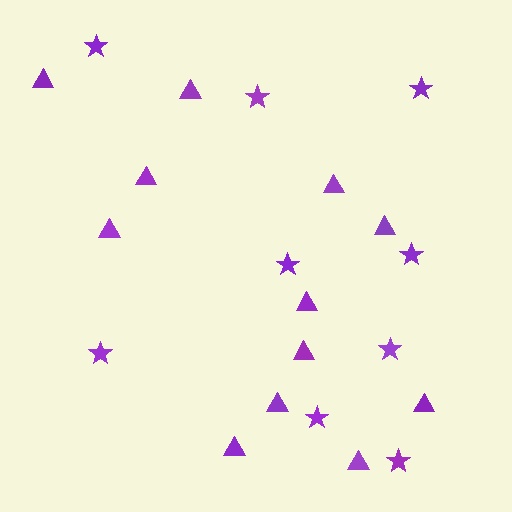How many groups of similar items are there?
There are 2 groups: one group of stars (9) and one group of triangles (12).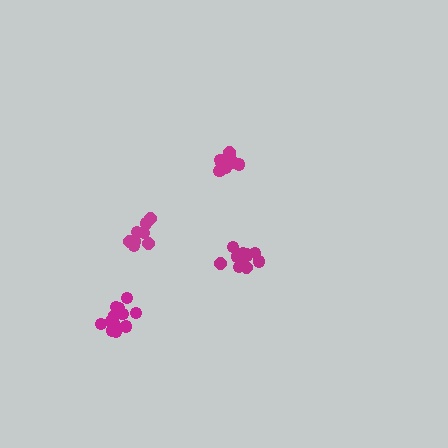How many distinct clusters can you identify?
There are 4 distinct clusters.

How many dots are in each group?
Group 1: 8 dots, Group 2: 8 dots, Group 3: 11 dots, Group 4: 14 dots (41 total).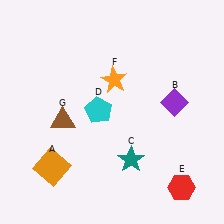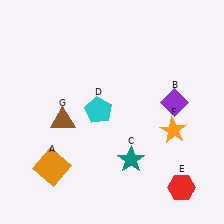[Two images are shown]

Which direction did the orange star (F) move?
The orange star (F) moved right.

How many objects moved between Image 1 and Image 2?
1 object moved between the two images.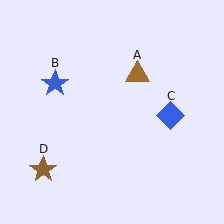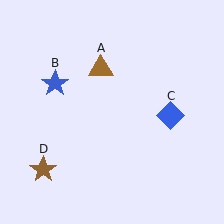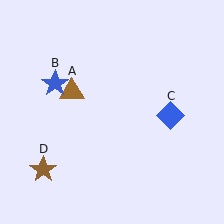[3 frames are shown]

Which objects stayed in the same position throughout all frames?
Blue star (object B) and blue diamond (object C) and brown star (object D) remained stationary.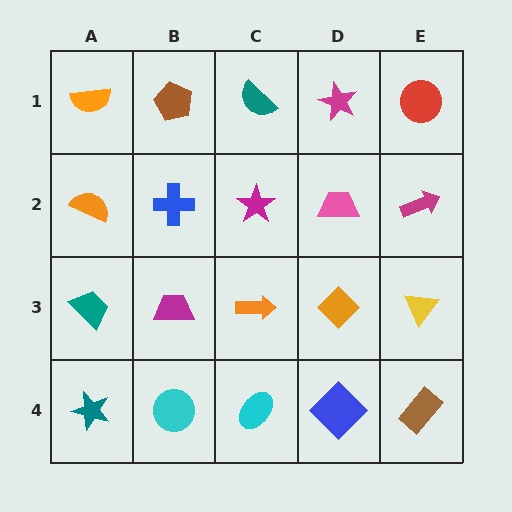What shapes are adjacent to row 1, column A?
An orange semicircle (row 2, column A), a brown pentagon (row 1, column B).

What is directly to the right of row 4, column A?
A cyan circle.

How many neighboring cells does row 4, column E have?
2.